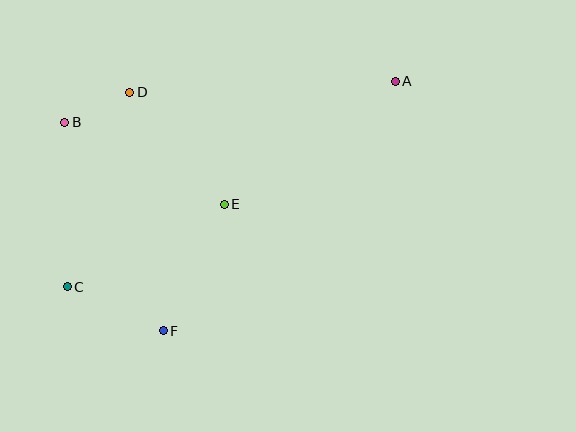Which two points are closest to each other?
Points B and D are closest to each other.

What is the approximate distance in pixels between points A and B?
The distance between A and B is approximately 333 pixels.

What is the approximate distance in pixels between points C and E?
The distance between C and E is approximately 177 pixels.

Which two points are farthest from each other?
Points A and C are farthest from each other.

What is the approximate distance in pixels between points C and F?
The distance between C and F is approximately 106 pixels.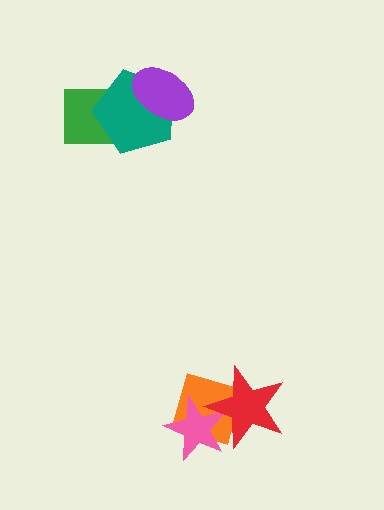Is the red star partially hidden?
No, no other shape covers it.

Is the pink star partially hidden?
Yes, it is partially covered by another shape.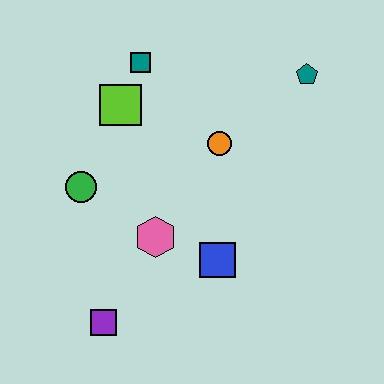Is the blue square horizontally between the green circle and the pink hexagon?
No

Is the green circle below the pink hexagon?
No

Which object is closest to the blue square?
The pink hexagon is closest to the blue square.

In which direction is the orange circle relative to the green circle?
The orange circle is to the right of the green circle.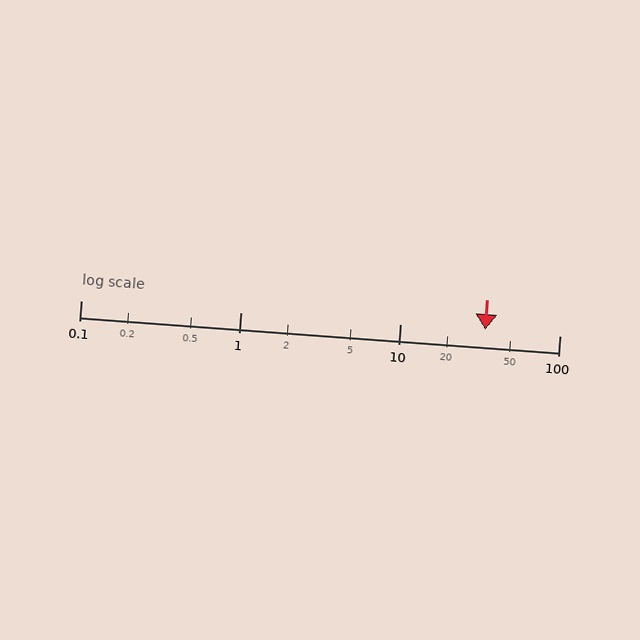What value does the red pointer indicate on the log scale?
The pointer indicates approximately 34.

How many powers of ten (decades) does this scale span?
The scale spans 3 decades, from 0.1 to 100.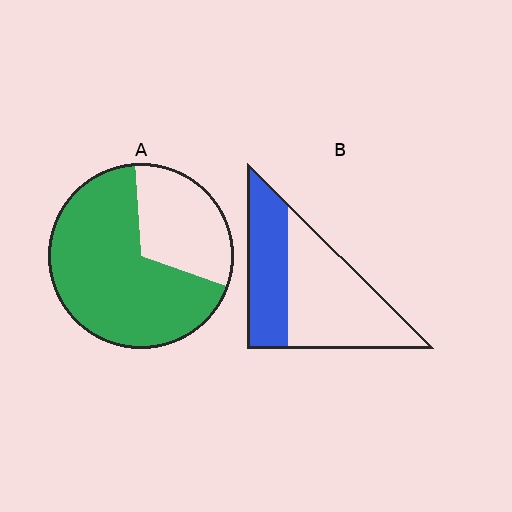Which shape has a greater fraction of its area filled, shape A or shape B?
Shape A.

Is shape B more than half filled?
No.